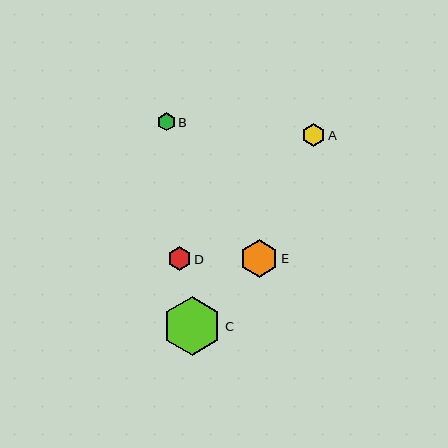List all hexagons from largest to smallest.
From largest to smallest: C, E, D, A, B.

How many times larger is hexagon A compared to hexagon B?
Hexagon A is approximately 1.3 times the size of hexagon B.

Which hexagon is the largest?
Hexagon C is the largest with a size of approximately 59 pixels.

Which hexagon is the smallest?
Hexagon B is the smallest with a size of approximately 18 pixels.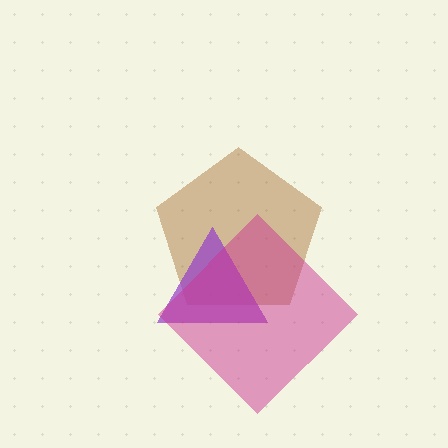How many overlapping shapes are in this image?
There are 3 overlapping shapes in the image.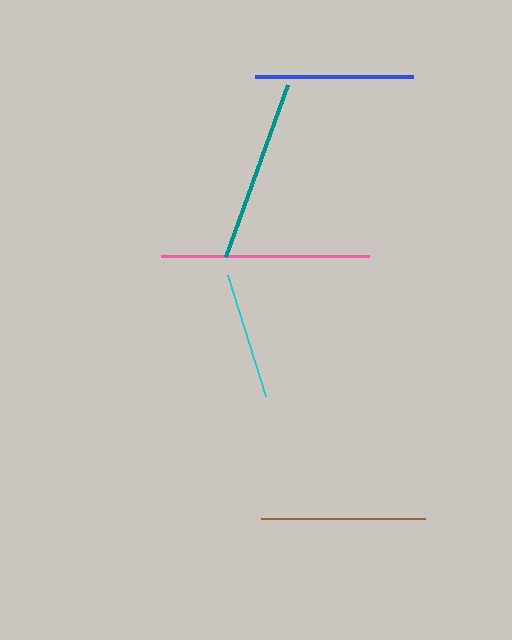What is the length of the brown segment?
The brown segment is approximately 165 pixels long.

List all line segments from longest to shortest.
From longest to shortest: pink, teal, brown, blue, cyan.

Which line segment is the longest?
The pink line is the longest at approximately 208 pixels.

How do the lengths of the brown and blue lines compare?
The brown and blue lines are approximately the same length.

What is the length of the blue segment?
The blue segment is approximately 158 pixels long.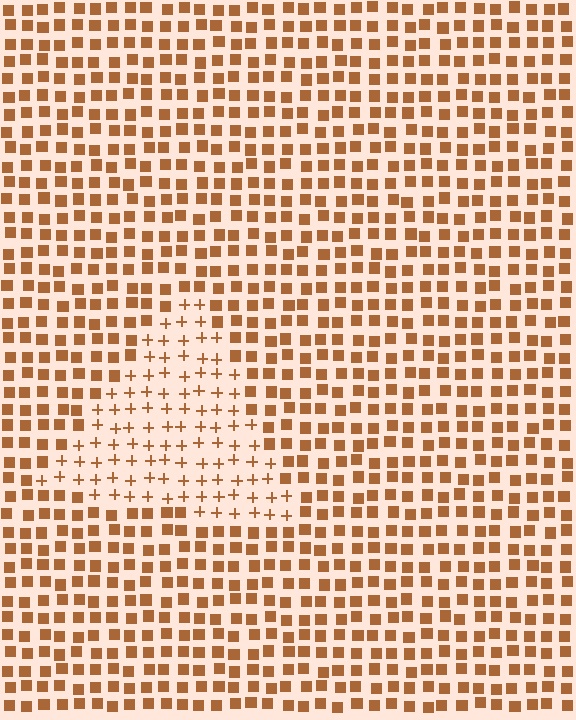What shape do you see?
I see a triangle.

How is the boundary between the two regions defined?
The boundary is defined by a change in element shape: plus signs inside vs. squares outside. All elements share the same color and spacing.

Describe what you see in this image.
The image is filled with small brown elements arranged in a uniform grid. A triangle-shaped region contains plus signs, while the surrounding area contains squares. The boundary is defined purely by the change in element shape.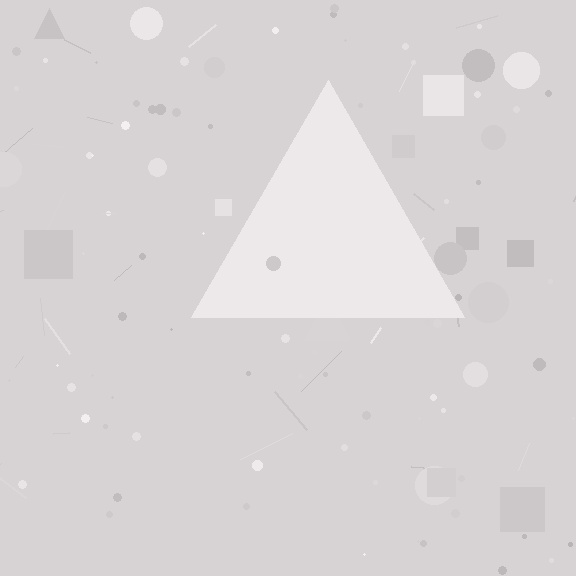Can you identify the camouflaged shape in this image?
The camouflaged shape is a triangle.